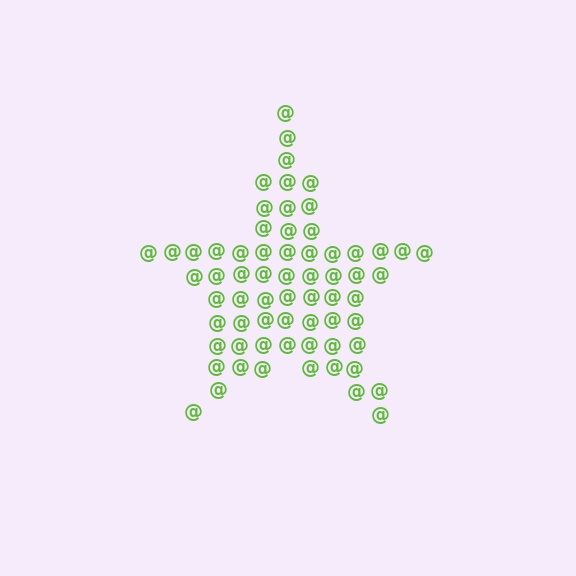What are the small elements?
The small elements are at signs.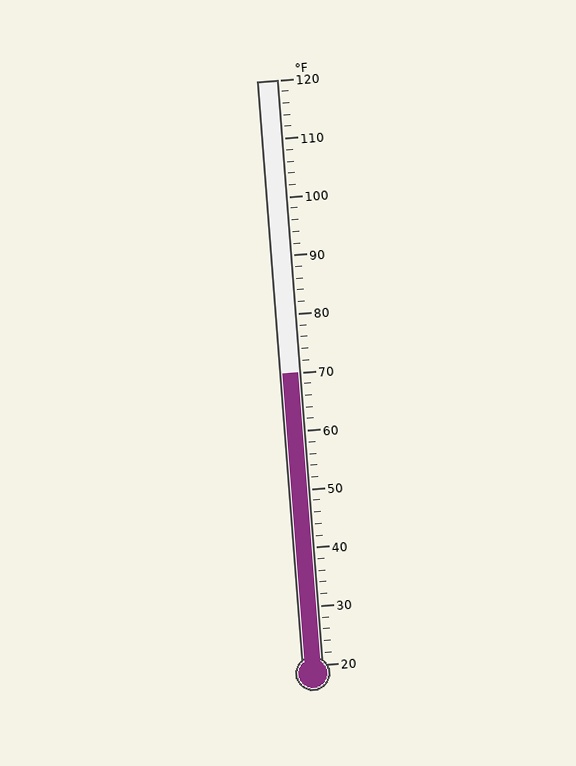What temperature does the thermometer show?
The thermometer shows approximately 70°F.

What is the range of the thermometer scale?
The thermometer scale ranges from 20°F to 120°F.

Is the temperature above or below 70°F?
The temperature is at 70°F.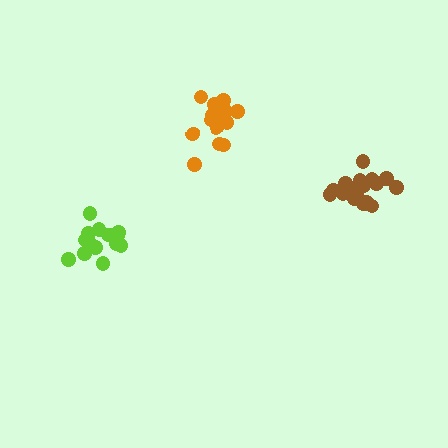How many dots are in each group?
Group 1: 16 dots, Group 2: 15 dots, Group 3: 18 dots (49 total).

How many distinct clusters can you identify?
There are 3 distinct clusters.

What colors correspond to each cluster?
The clusters are colored: orange, lime, brown.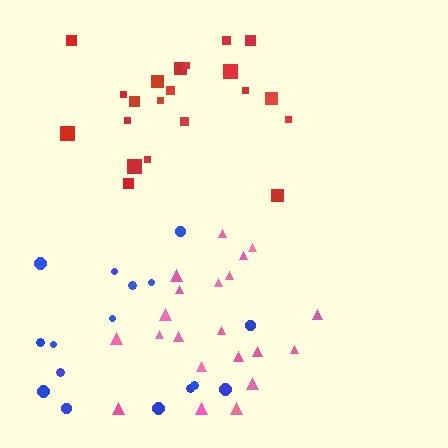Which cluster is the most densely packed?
Pink.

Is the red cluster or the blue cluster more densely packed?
Red.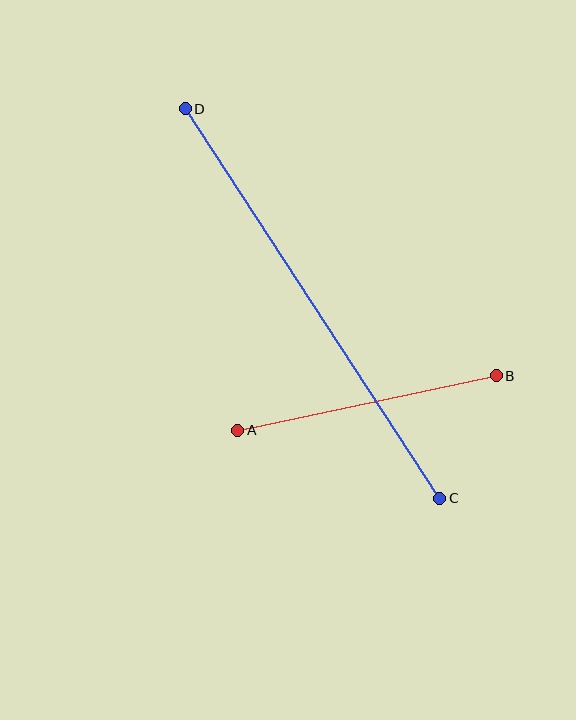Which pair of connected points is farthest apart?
Points C and D are farthest apart.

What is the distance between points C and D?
The distance is approximately 465 pixels.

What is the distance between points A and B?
The distance is approximately 264 pixels.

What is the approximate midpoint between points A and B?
The midpoint is at approximately (367, 403) pixels.